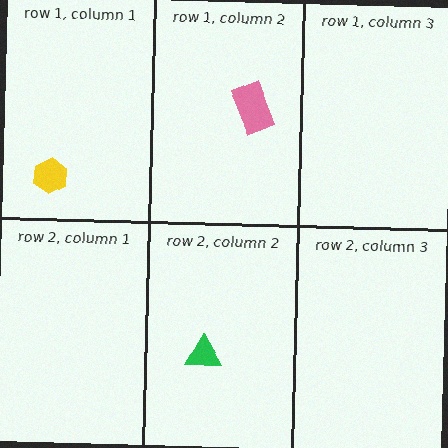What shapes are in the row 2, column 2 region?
The green triangle.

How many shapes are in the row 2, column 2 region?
1.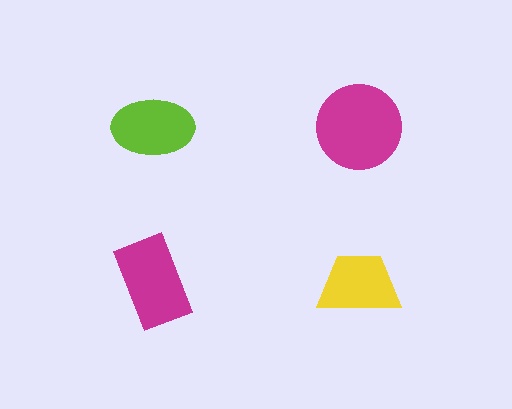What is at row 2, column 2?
A yellow trapezoid.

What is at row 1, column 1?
A lime ellipse.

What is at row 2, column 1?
A magenta rectangle.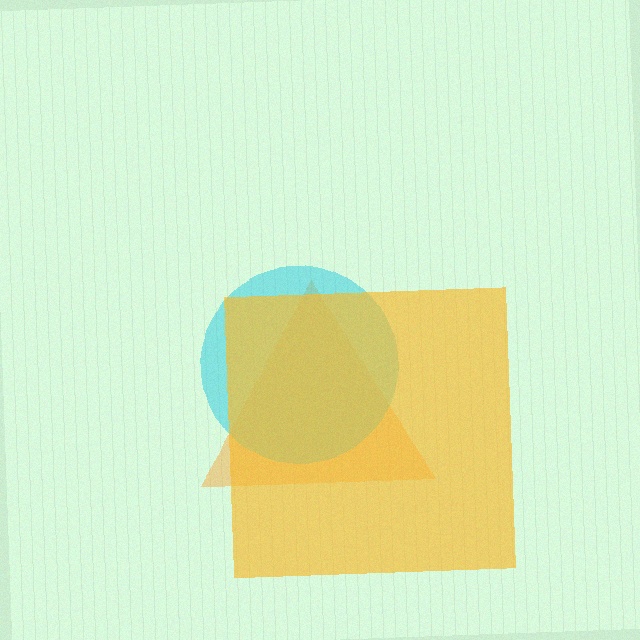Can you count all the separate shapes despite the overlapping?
Yes, there are 3 separate shapes.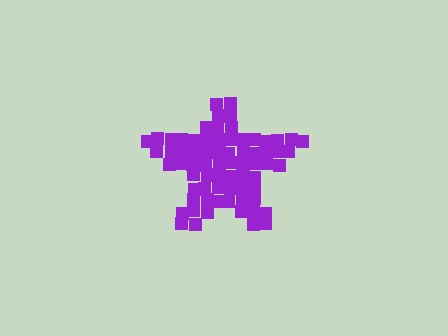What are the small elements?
The small elements are squares.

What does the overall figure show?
The overall figure shows a star.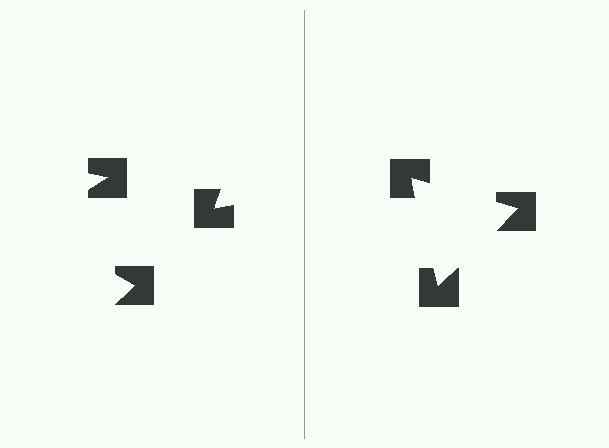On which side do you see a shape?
An illusory triangle appears on the right side. On the left side the wedge cuts are rotated, so no coherent shape forms.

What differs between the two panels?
The notched squares are positioned identically on both sides; only the wedge orientations differ. On the right they align to a triangle; on the left they are misaligned.